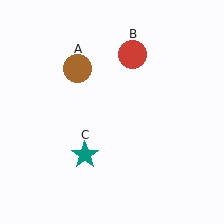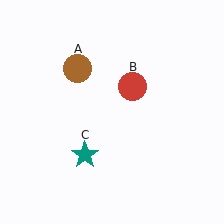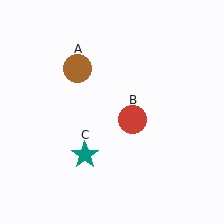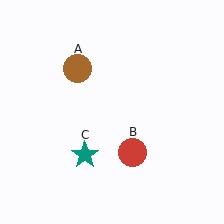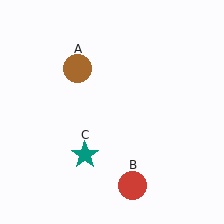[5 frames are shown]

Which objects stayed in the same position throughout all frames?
Brown circle (object A) and teal star (object C) remained stationary.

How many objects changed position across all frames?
1 object changed position: red circle (object B).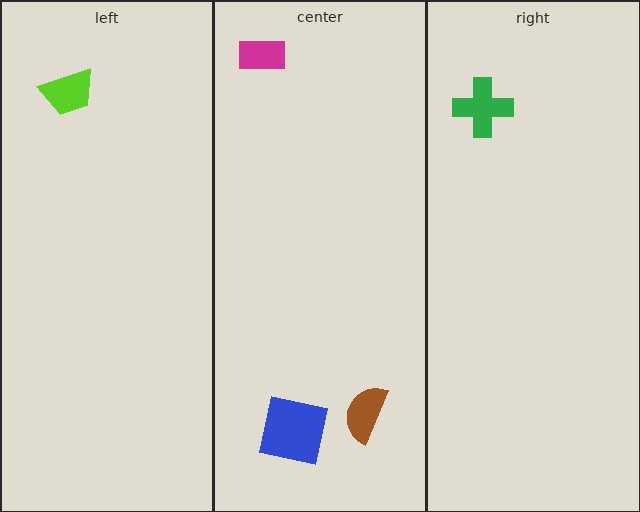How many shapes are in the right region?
1.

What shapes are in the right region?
The green cross.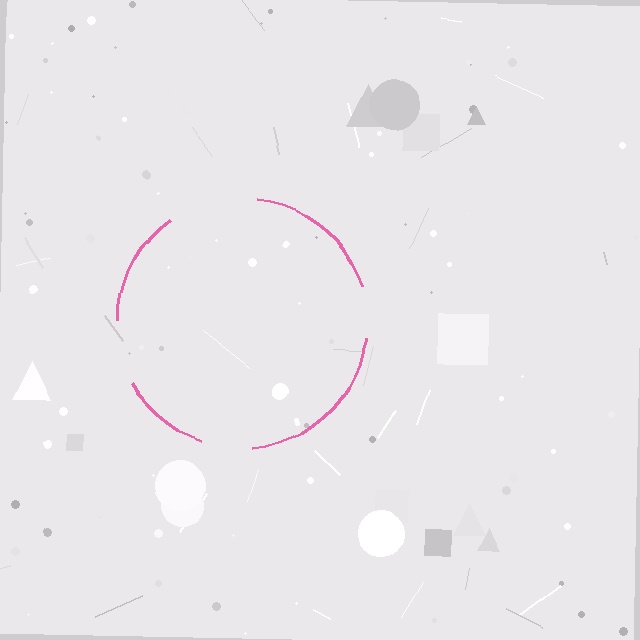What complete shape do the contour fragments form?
The contour fragments form a circle.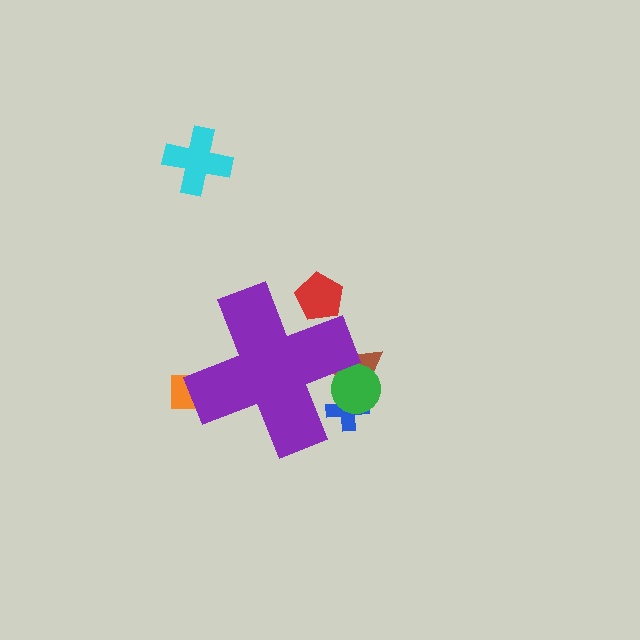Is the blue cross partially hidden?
Yes, the blue cross is partially hidden behind the purple cross.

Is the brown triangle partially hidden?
Yes, the brown triangle is partially hidden behind the purple cross.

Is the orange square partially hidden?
Yes, the orange square is partially hidden behind the purple cross.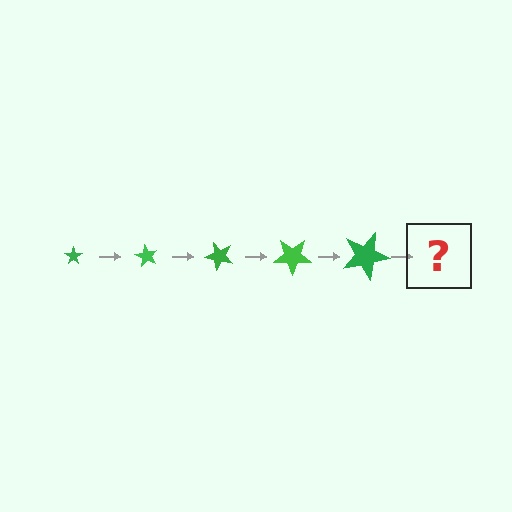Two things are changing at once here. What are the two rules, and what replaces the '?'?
The two rules are that the star grows larger each step and it rotates 60 degrees each step. The '?' should be a star, larger than the previous one and rotated 300 degrees from the start.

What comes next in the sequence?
The next element should be a star, larger than the previous one and rotated 300 degrees from the start.